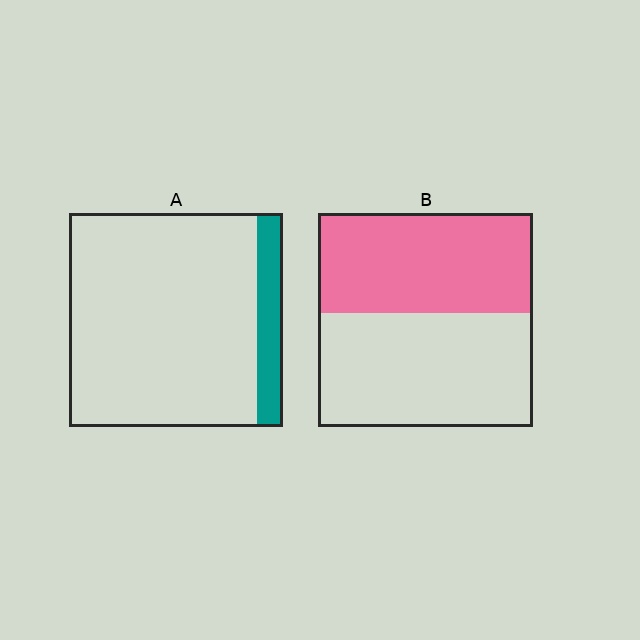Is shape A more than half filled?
No.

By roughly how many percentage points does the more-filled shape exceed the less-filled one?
By roughly 35 percentage points (B over A).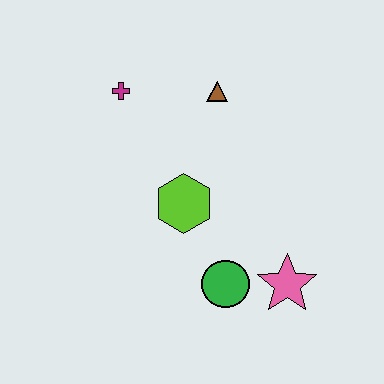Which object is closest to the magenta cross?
The brown triangle is closest to the magenta cross.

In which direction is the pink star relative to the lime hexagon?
The pink star is to the right of the lime hexagon.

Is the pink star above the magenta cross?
No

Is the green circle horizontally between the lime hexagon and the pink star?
Yes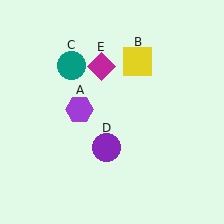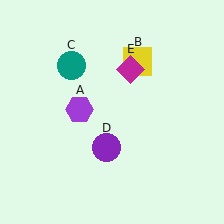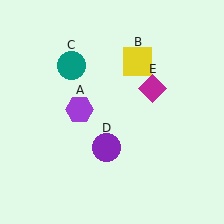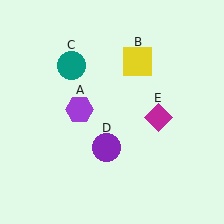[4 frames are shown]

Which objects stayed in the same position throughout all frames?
Purple hexagon (object A) and yellow square (object B) and teal circle (object C) and purple circle (object D) remained stationary.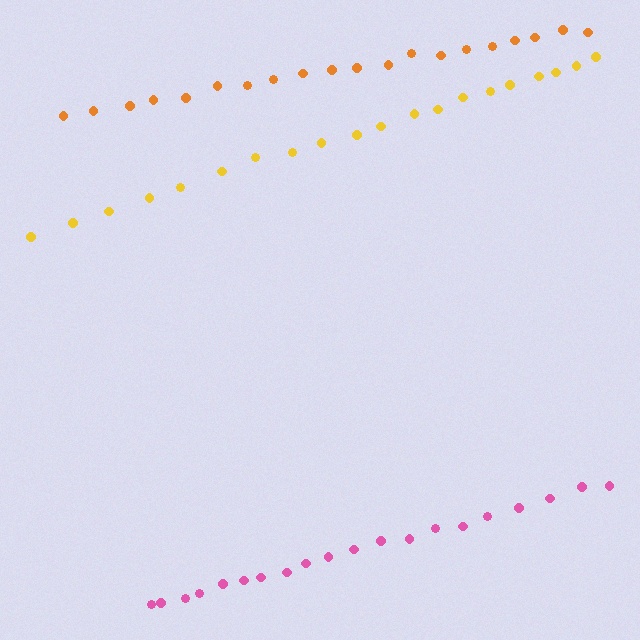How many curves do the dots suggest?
There are 3 distinct paths.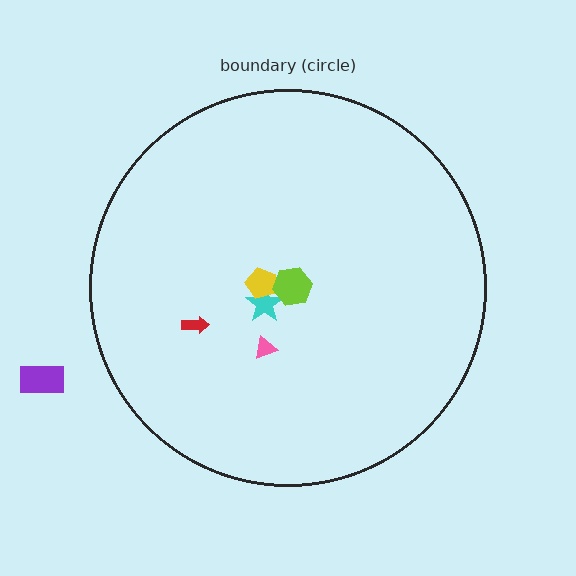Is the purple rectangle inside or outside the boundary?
Outside.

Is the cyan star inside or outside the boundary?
Inside.